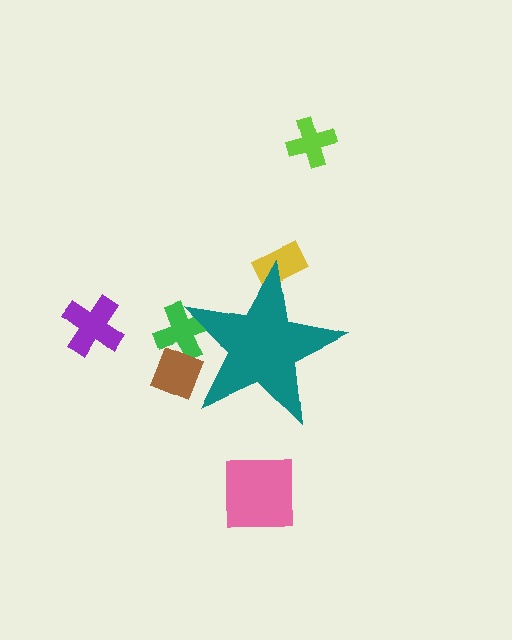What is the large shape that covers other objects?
A teal star.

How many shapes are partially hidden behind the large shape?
3 shapes are partially hidden.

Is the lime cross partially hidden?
No, the lime cross is fully visible.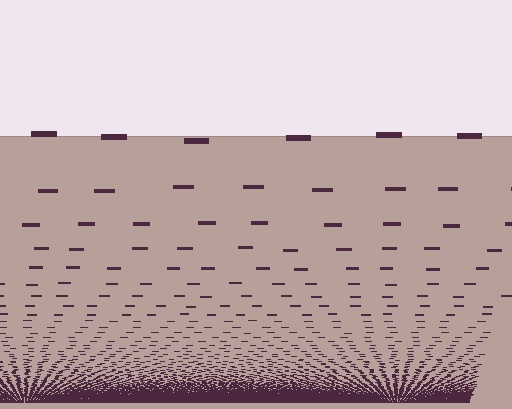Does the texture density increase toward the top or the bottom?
Density increases toward the bottom.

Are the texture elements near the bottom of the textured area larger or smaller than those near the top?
Smaller. The gradient is inverted — elements near the bottom are smaller and denser.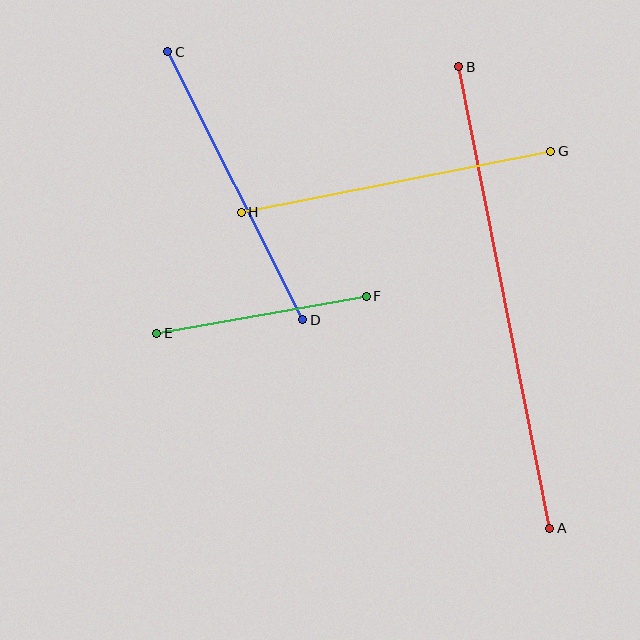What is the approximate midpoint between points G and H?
The midpoint is at approximately (396, 182) pixels.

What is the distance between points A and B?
The distance is approximately 471 pixels.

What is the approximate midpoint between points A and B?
The midpoint is at approximately (504, 297) pixels.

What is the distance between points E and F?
The distance is approximately 213 pixels.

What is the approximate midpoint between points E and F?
The midpoint is at approximately (261, 315) pixels.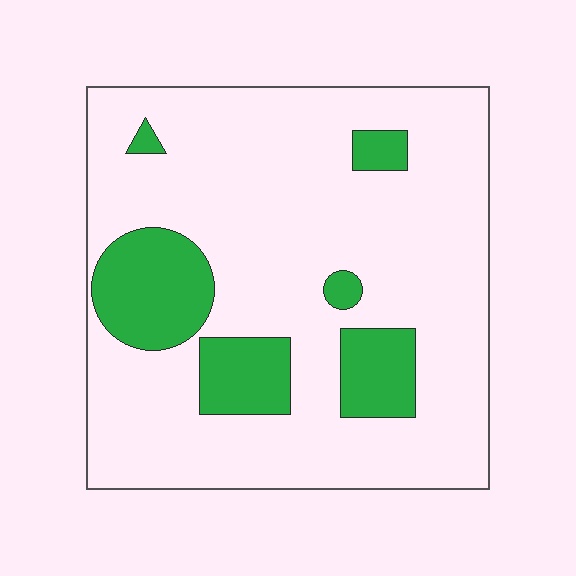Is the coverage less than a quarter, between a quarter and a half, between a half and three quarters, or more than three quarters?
Less than a quarter.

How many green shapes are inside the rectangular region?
6.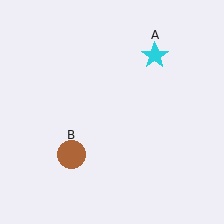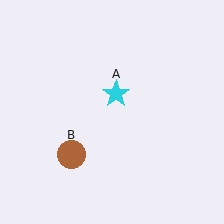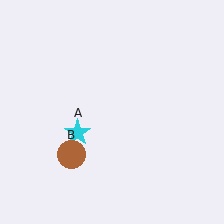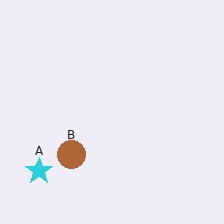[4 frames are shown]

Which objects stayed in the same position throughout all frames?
Brown circle (object B) remained stationary.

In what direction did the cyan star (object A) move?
The cyan star (object A) moved down and to the left.